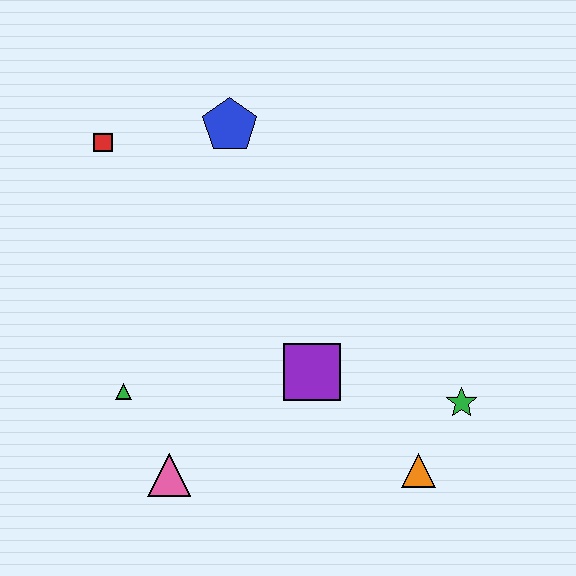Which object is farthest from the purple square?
The red square is farthest from the purple square.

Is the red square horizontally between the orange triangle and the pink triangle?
No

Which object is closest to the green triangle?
The pink triangle is closest to the green triangle.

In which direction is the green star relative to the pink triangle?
The green star is to the right of the pink triangle.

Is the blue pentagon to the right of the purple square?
No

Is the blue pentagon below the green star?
No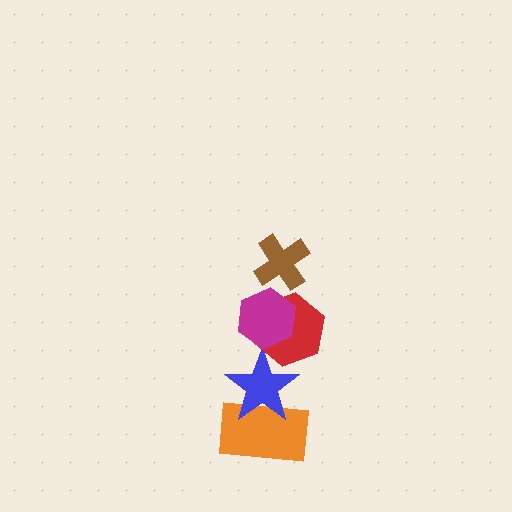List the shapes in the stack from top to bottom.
From top to bottom: the brown cross, the magenta hexagon, the red hexagon, the blue star, the orange rectangle.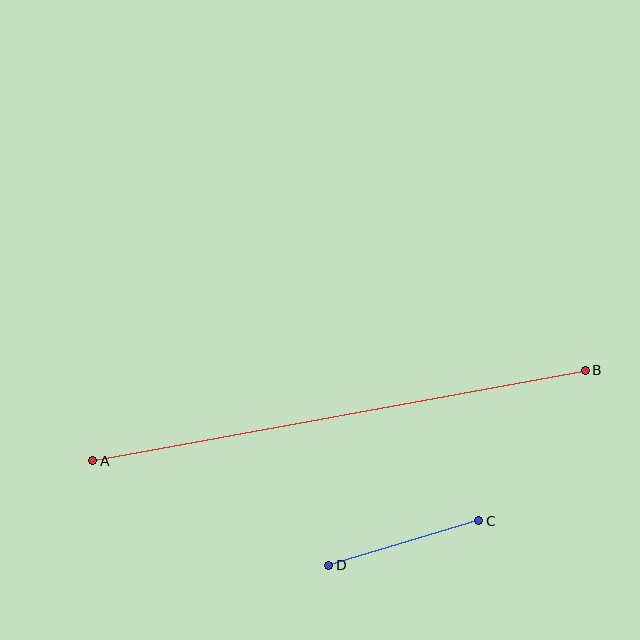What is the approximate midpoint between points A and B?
The midpoint is at approximately (339, 415) pixels.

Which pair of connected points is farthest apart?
Points A and B are farthest apart.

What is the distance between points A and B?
The distance is approximately 501 pixels.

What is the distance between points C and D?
The distance is approximately 156 pixels.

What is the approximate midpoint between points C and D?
The midpoint is at approximately (404, 543) pixels.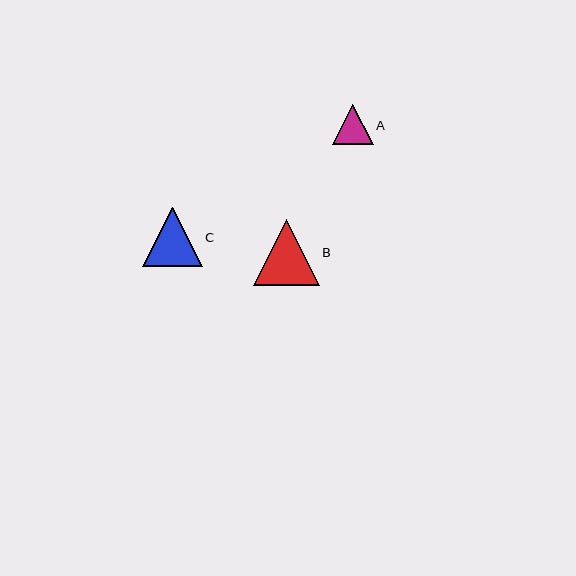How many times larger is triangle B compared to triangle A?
Triangle B is approximately 1.6 times the size of triangle A.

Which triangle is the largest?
Triangle B is the largest with a size of approximately 66 pixels.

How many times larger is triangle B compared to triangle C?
Triangle B is approximately 1.1 times the size of triangle C.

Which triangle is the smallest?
Triangle A is the smallest with a size of approximately 41 pixels.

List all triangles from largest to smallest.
From largest to smallest: B, C, A.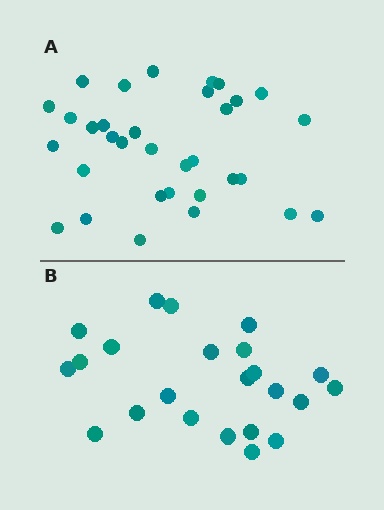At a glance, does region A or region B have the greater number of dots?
Region A (the top region) has more dots.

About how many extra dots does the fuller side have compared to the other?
Region A has roughly 10 or so more dots than region B.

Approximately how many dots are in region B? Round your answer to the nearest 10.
About 20 dots. (The exact count is 23, which rounds to 20.)